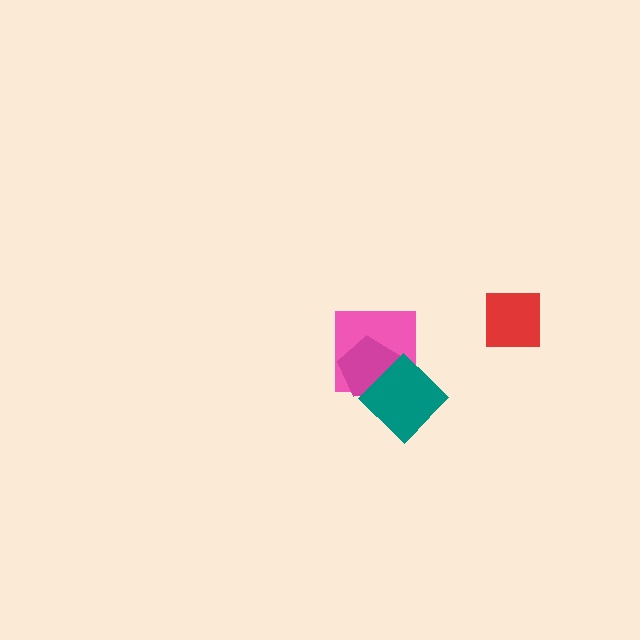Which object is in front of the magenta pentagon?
The teal diamond is in front of the magenta pentagon.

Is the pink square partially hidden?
Yes, it is partially covered by another shape.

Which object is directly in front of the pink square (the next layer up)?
The magenta pentagon is directly in front of the pink square.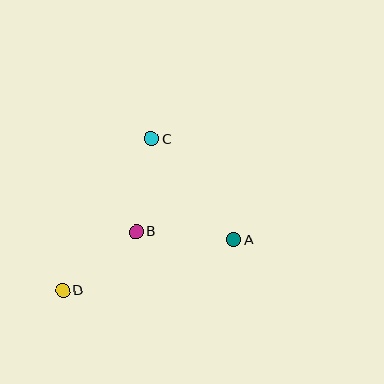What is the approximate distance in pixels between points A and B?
The distance between A and B is approximately 98 pixels.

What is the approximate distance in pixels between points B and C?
The distance between B and C is approximately 94 pixels.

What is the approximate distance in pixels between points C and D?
The distance between C and D is approximately 176 pixels.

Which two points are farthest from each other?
Points A and D are farthest from each other.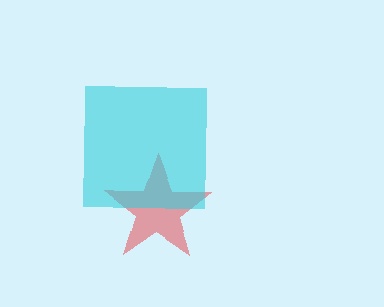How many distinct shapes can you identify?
There are 2 distinct shapes: a red star, a cyan square.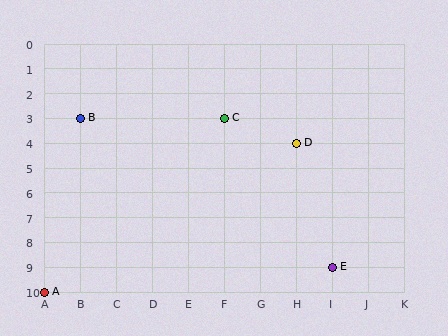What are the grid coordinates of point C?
Point C is at grid coordinates (F, 3).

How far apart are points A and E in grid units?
Points A and E are 8 columns and 1 row apart (about 8.1 grid units diagonally).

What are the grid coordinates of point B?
Point B is at grid coordinates (B, 3).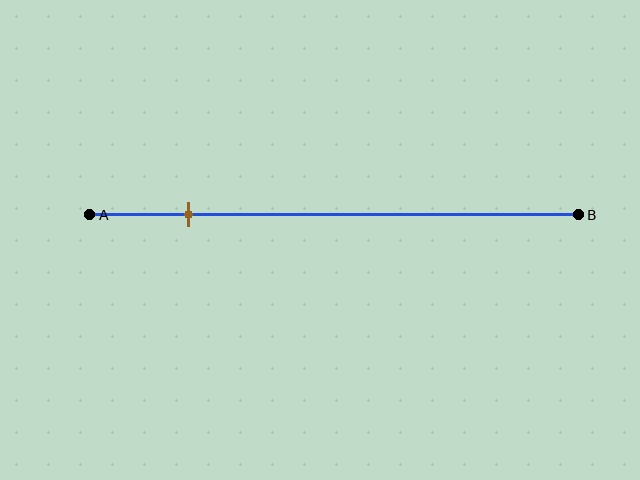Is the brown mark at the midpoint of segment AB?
No, the mark is at about 20% from A, not at the 50% midpoint.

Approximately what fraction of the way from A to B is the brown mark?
The brown mark is approximately 20% of the way from A to B.